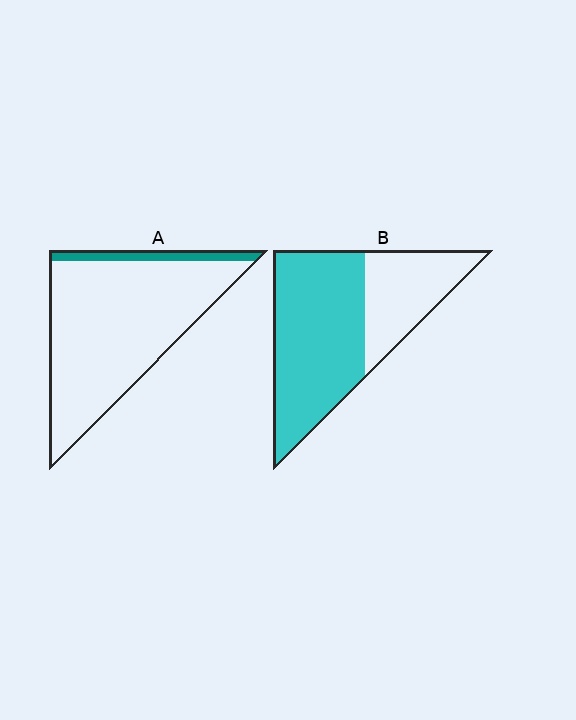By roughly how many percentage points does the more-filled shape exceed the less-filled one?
By roughly 55 percentage points (B over A).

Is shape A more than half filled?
No.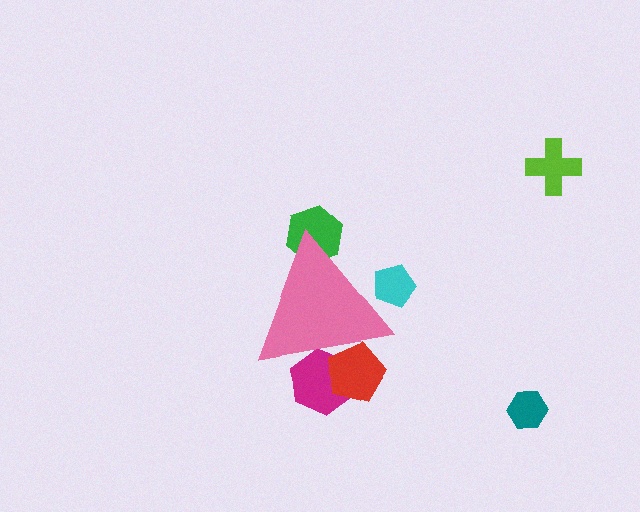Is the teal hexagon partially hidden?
No, the teal hexagon is fully visible.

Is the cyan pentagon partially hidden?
Yes, the cyan pentagon is partially hidden behind the pink triangle.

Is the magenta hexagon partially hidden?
Yes, the magenta hexagon is partially hidden behind the pink triangle.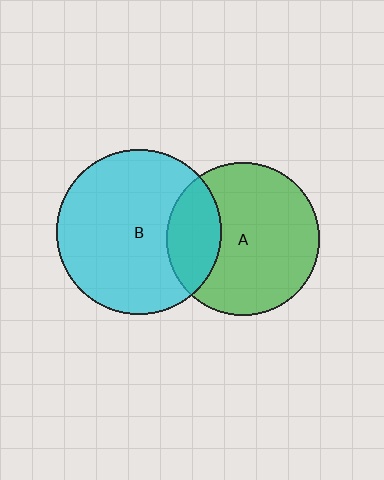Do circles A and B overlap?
Yes.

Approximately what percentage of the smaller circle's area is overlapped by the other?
Approximately 25%.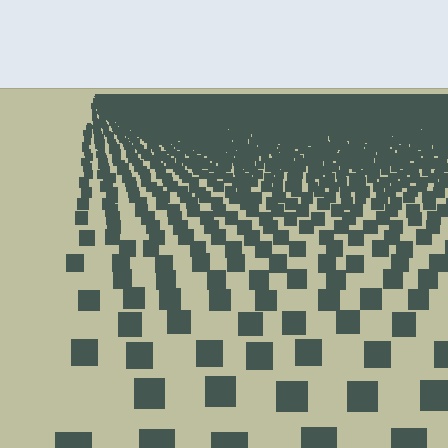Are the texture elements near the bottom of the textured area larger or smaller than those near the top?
Larger. Near the bottom, elements are closer to the viewer and appear at a bigger on-screen size.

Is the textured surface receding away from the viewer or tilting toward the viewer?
The surface is receding away from the viewer. Texture elements get smaller and denser toward the top.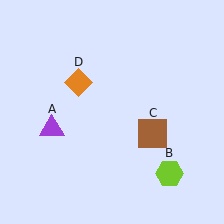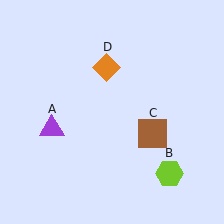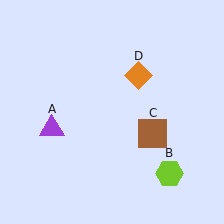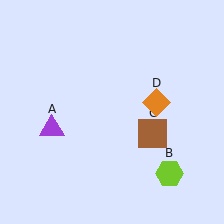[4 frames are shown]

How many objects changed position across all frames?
1 object changed position: orange diamond (object D).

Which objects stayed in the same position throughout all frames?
Purple triangle (object A) and lime hexagon (object B) and brown square (object C) remained stationary.